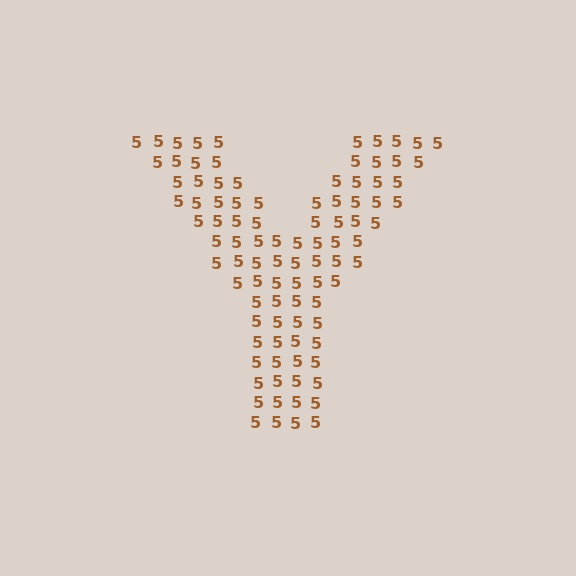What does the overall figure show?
The overall figure shows the letter Y.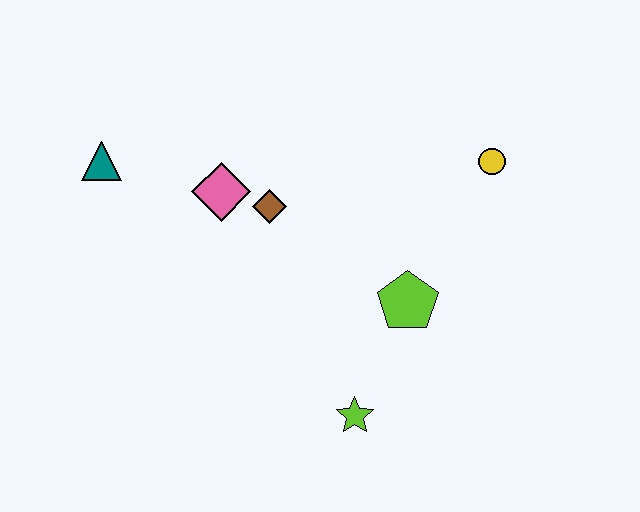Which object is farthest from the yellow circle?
The teal triangle is farthest from the yellow circle.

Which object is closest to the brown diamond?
The pink diamond is closest to the brown diamond.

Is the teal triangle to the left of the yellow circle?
Yes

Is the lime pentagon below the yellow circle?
Yes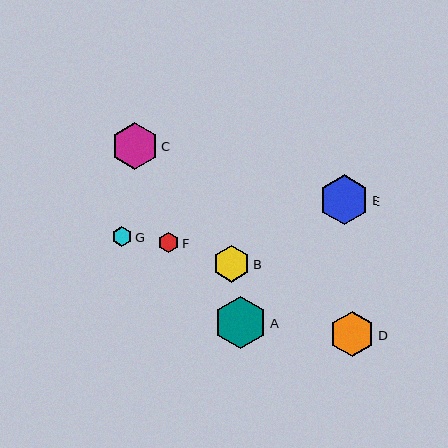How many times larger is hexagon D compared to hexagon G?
Hexagon D is approximately 2.3 times the size of hexagon G.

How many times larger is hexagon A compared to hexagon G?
Hexagon A is approximately 2.6 times the size of hexagon G.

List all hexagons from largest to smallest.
From largest to smallest: A, E, C, D, B, F, G.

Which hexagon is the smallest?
Hexagon G is the smallest with a size of approximately 20 pixels.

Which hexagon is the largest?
Hexagon A is the largest with a size of approximately 52 pixels.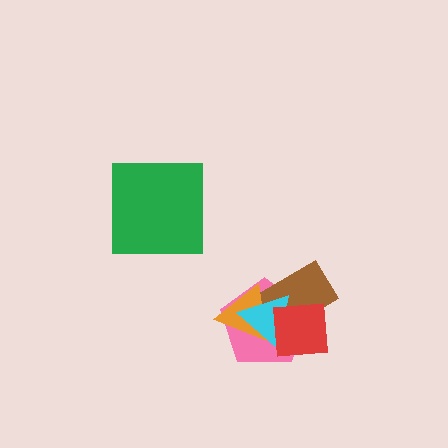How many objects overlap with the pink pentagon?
4 objects overlap with the pink pentagon.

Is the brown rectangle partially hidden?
Yes, it is partially covered by another shape.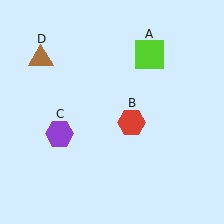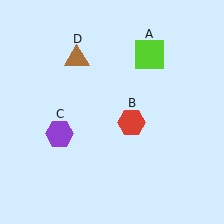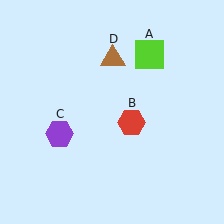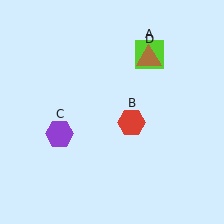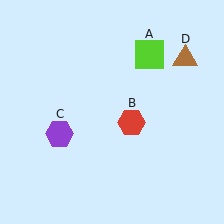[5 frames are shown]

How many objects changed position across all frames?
1 object changed position: brown triangle (object D).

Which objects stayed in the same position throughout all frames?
Lime square (object A) and red hexagon (object B) and purple hexagon (object C) remained stationary.